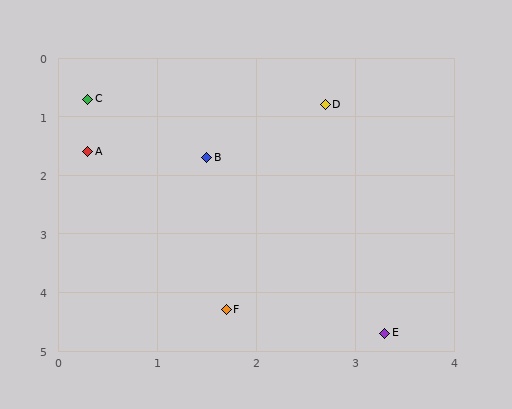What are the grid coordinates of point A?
Point A is at approximately (0.3, 1.6).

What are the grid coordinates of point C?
Point C is at approximately (0.3, 0.7).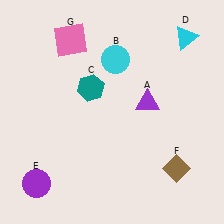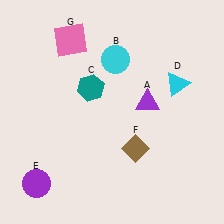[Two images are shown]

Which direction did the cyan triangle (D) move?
The cyan triangle (D) moved down.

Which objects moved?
The objects that moved are: the cyan triangle (D), the brown diamond (F).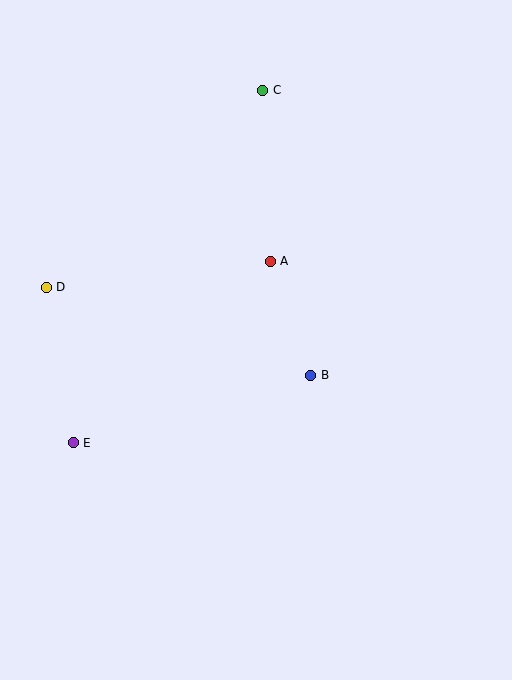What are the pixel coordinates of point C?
Point C is at (263, 90).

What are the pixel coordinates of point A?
Point A is at (270, 261).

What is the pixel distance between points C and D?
The distance between C and D is 292 pixels.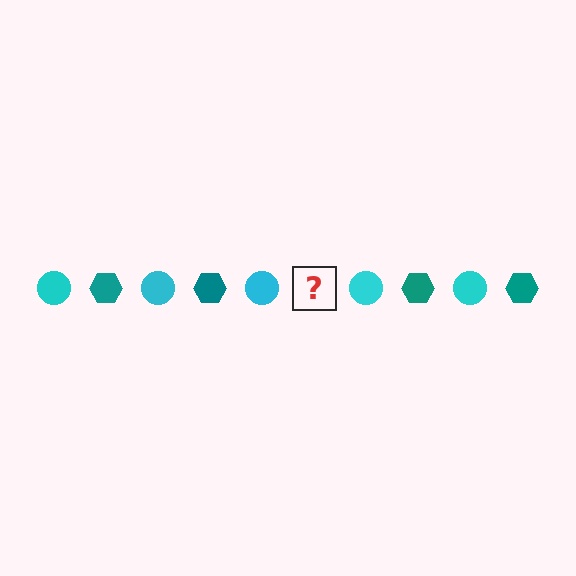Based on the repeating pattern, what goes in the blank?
The blank should be a teal hexagon.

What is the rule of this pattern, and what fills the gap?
The rule is that the pattern alternates between cyan circle and teal hexagon. The gap should be filled with a teal hexagon.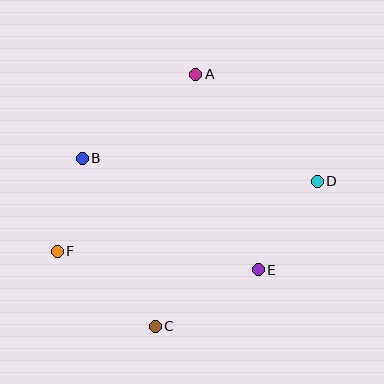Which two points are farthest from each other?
Points D and F are farthest from each other.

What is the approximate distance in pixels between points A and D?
The distance between A and D is approximately 162 pixels.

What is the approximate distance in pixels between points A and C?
The distance between A and C is approximately 255 pixels.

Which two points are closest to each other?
Points B and F are closest to each other.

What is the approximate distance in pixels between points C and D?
The distance between C and D is approximately 217 pixels.